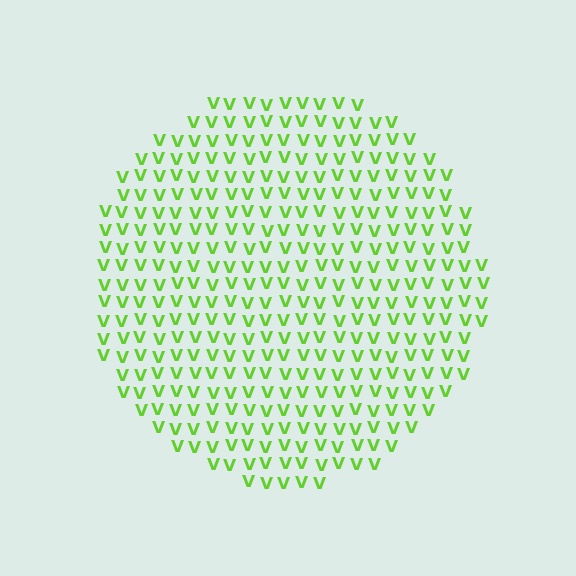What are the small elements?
The small elements are letter V's.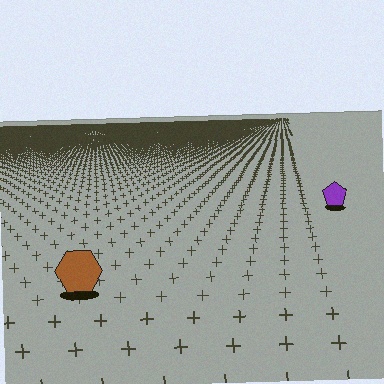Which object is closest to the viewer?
The brown hexagon is closest. The texture marks near it are larger and more spread out.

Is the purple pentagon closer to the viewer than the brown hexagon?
No. The brown hexagon is closer — you can tell from the texture gradient: the ground texture is coarser near it.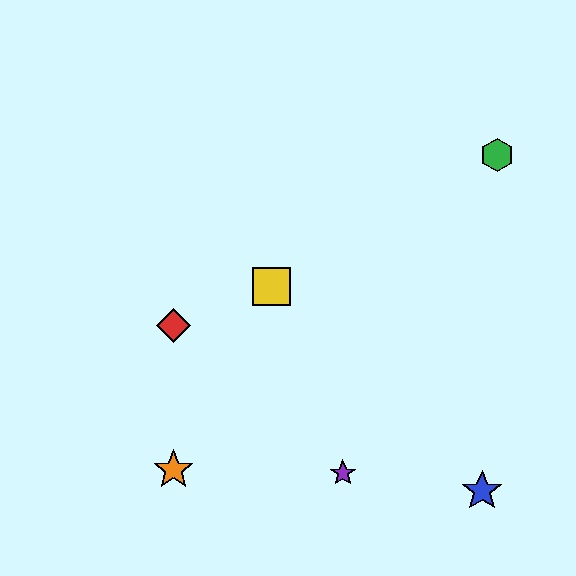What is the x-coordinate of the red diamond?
The red diamond is at x≈174.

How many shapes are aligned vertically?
2 shapes (the red diamond, the orange star) are aligned vertically.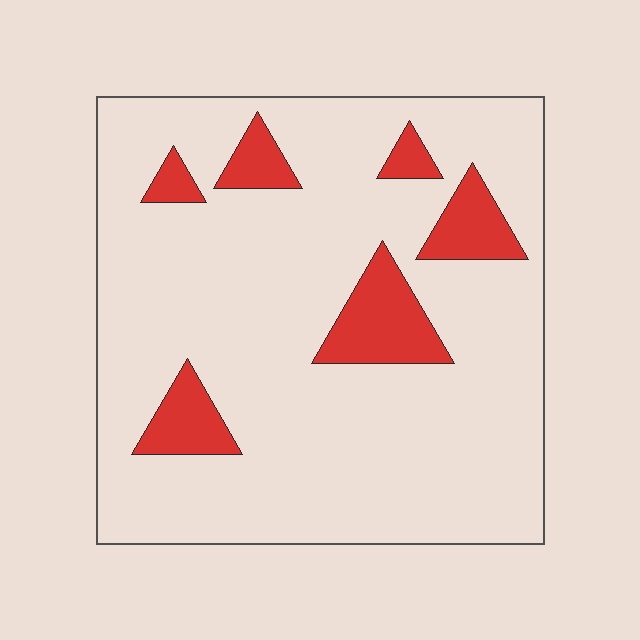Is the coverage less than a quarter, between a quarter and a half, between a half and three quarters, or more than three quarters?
Less than a quarter.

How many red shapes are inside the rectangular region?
6.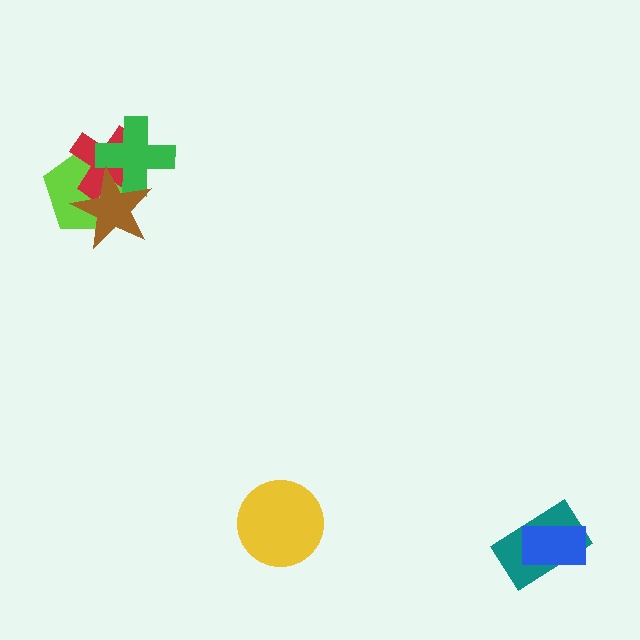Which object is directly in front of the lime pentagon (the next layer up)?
The red cross is directly in front of the lime pentagon.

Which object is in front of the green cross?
The brown star is in front of the green cross.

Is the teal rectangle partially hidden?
Yes, it is partially covered by another shape.